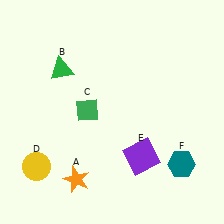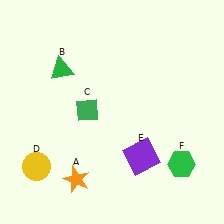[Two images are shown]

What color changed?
The hexagon (F) changed from teal in Image 1 to green in Image 2.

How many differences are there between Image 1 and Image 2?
There is 1 difference between the two images.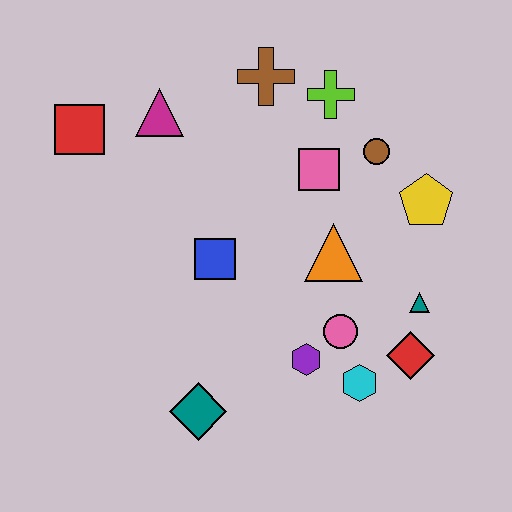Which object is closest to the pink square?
The brown circle is closest to the pink square.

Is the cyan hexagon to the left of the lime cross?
No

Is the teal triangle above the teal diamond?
Yes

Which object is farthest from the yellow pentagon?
The red square is farthest from the yellow pentagon.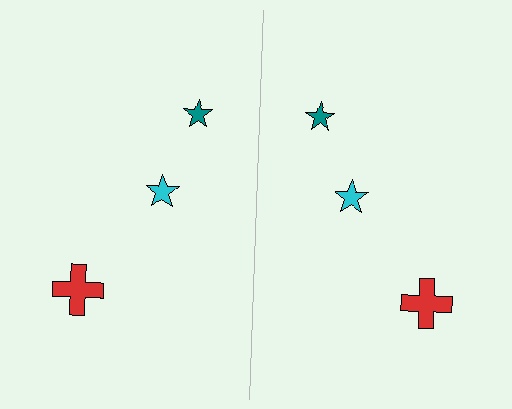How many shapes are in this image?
There are 6 shapes in this image.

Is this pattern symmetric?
Yes, this pattern has bilateral (reflection) symmetry.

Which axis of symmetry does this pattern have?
The pattern has a vertical axis of symmetry running through the center of the image.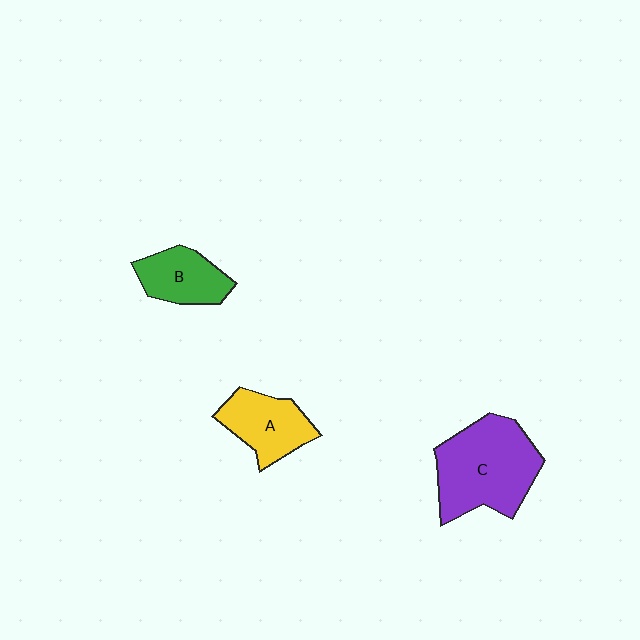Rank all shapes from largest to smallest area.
From largest to smallest: C (purple), A (yellow), B (green).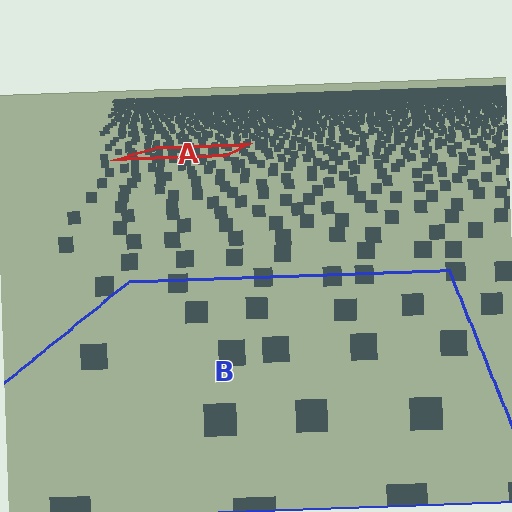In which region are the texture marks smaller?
The texture marks are smaller in region A, because it is farther away.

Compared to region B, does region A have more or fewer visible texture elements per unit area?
Region A has more texture elements per unit area — they are packed more densely because it is farther away.